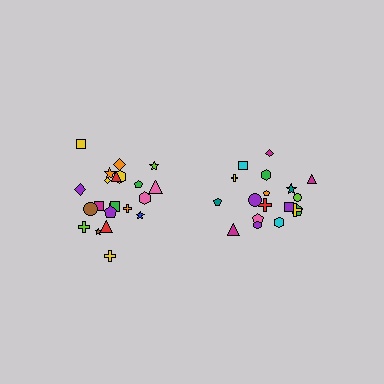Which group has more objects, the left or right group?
The left group.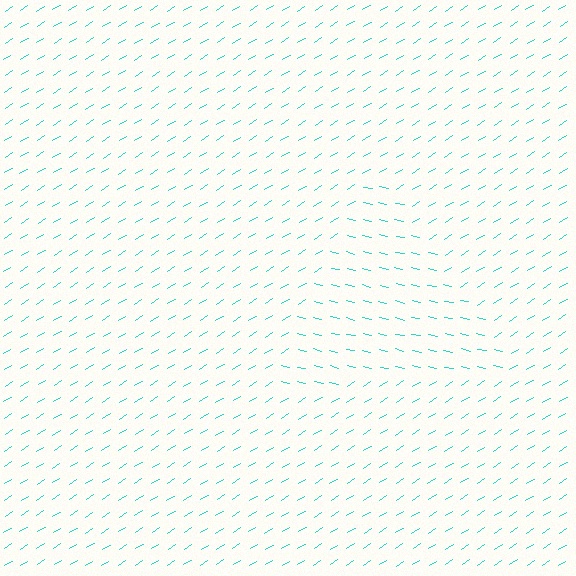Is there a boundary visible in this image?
Yes, there is a texture boundary formed by a change in line orientation.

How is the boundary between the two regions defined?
The boundary is defined purely by a change in line orientation (approximately 45 degrees difference). All lines are the same color and thickness.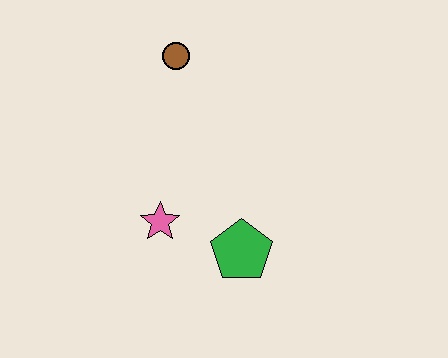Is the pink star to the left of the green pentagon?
Yes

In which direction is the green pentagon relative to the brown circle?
The green pentagon is below the brown circle.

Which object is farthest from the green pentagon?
The brown circle is farthest from the green pentagon.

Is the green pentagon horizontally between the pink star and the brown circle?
No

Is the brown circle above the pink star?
Yes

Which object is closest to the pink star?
The green pentagon is closest to the pink star.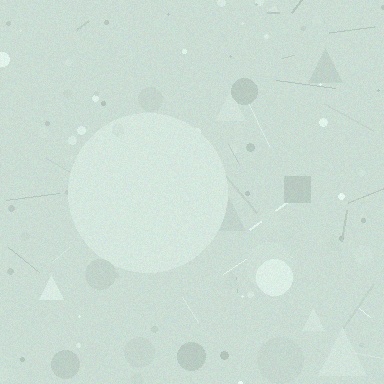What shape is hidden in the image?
A circle is hidden in the image.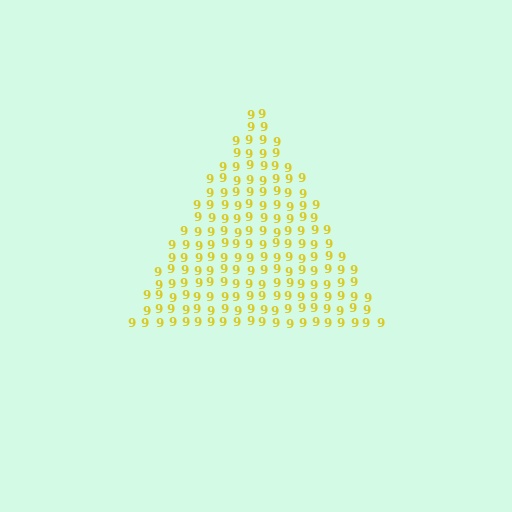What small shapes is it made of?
It is made of small digit 9's.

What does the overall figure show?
The overall figure shows a triangle.